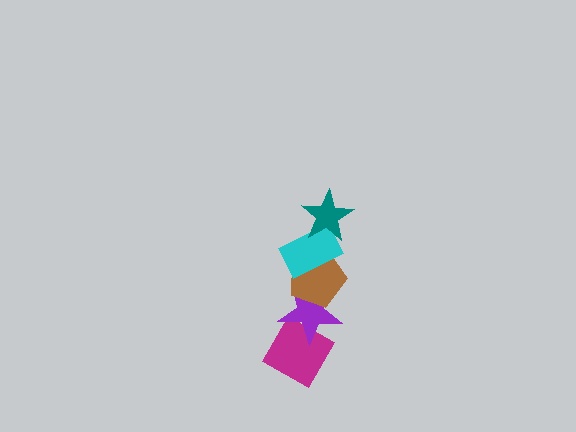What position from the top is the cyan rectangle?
The cyan rectangle is 2nd from the top.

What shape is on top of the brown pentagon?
The cyan rectangle is on top of the brown pentagon.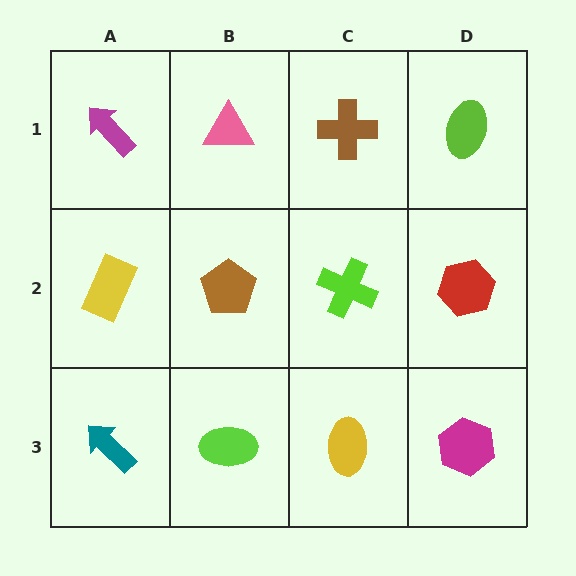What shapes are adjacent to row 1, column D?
A red hexagon (row 2, column D), a brown cross (row 1, column C).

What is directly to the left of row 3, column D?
A yellow ellipse.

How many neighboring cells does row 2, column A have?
3.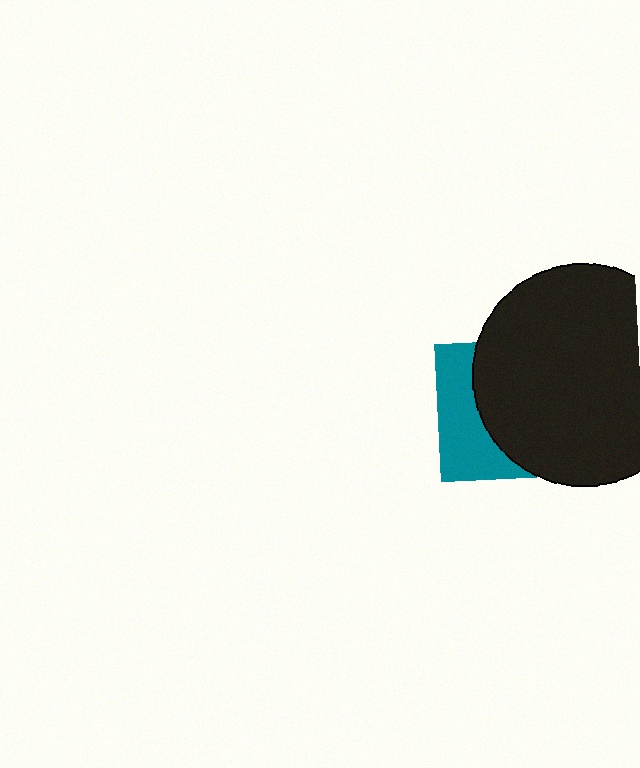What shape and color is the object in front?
The object in front is a black circle.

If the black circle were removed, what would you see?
You would see the complete teal square.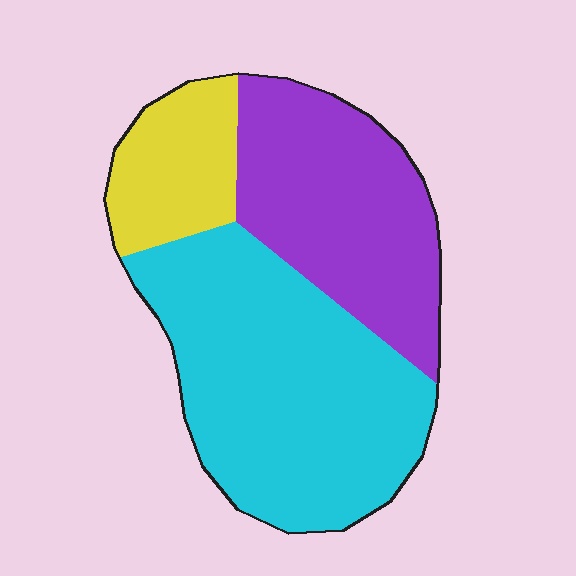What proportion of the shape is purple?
Purple covers roughly 35% of the shape.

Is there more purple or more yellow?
Purple.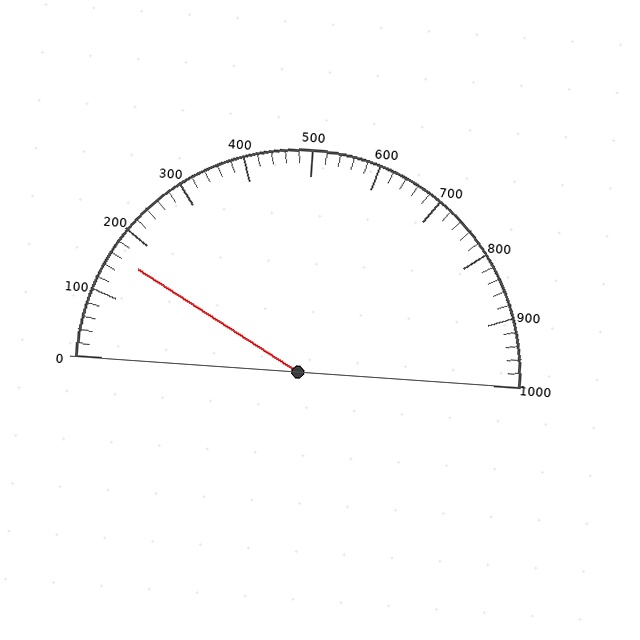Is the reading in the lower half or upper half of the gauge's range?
The reading is in the lower half of the range (0 to 1000).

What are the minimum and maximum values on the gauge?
The gauge ranges from 0 to 1000.